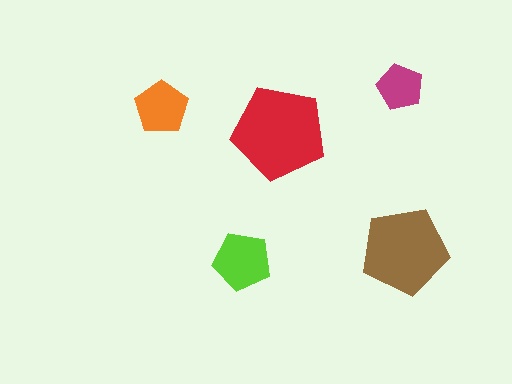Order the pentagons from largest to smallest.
the red one, the brown one, the lime one, the orange one, the magenta one.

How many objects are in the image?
There are 5 objects in the image.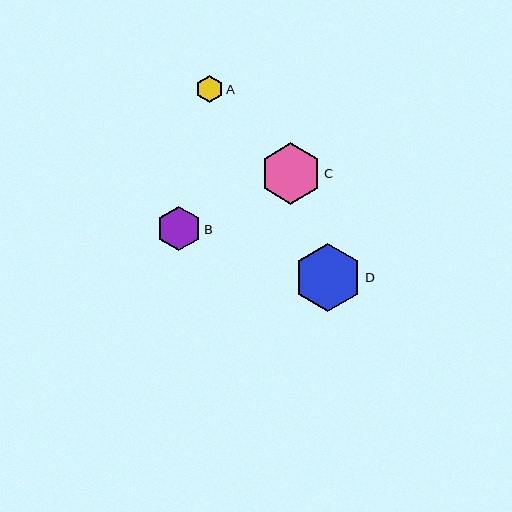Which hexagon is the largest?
Hexagon D is the largest with a size of approximately 68 pixels.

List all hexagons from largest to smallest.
From largest to smallest: D, C, B, A.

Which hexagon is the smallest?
Hexagon A is the smallest with a size of approximately 27 pixels.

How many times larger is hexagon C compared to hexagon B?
Hexagon C is approximately 1.4 times the size of hexagon B.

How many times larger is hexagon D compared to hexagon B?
Hexagon D is approximately 1.5 times the size of hexagon B.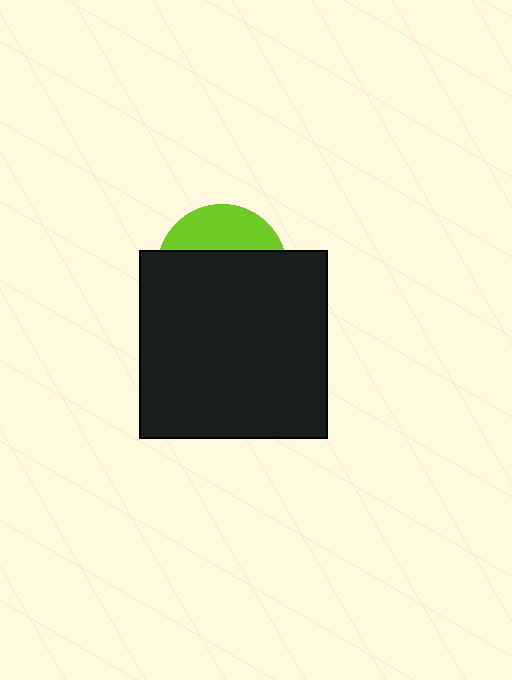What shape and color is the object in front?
The object in front is a black square.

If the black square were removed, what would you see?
You would see the complete lime circle.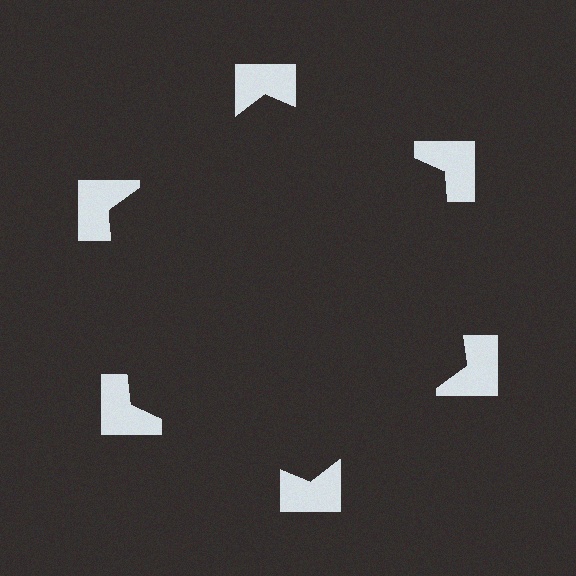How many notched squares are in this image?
There are 6 — one at each vertex of the illusory hexagon.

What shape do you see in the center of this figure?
An illusory hexagon — its edges are inferred from the aligned wedge cuts in the notched squares, not physically drawn.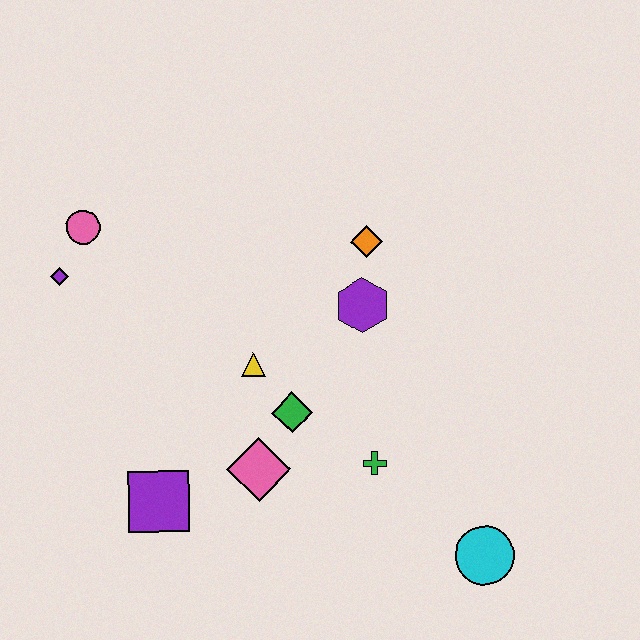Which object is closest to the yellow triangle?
The green diamond is closest to the yellow triangle.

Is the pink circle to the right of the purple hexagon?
No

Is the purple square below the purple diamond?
Yes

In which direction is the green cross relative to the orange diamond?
The green cross is below the orange diamond.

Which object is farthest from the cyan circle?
The pink circle is farthest from the cyan circle.